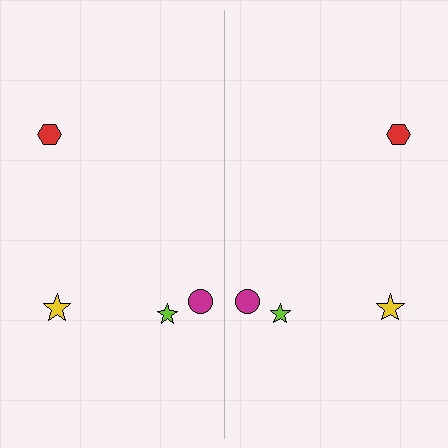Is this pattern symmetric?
Yes, this pattern has bilateral (reflection) symmetry.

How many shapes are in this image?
There are 8 shapes in this image.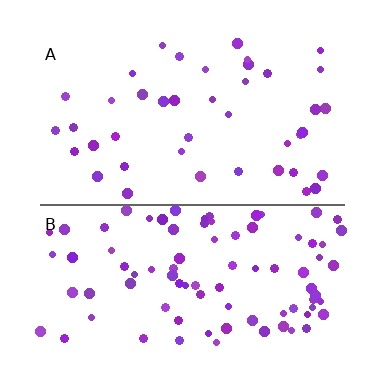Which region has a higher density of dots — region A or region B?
B (the bottom).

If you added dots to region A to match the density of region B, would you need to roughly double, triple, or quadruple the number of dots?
Approximately double.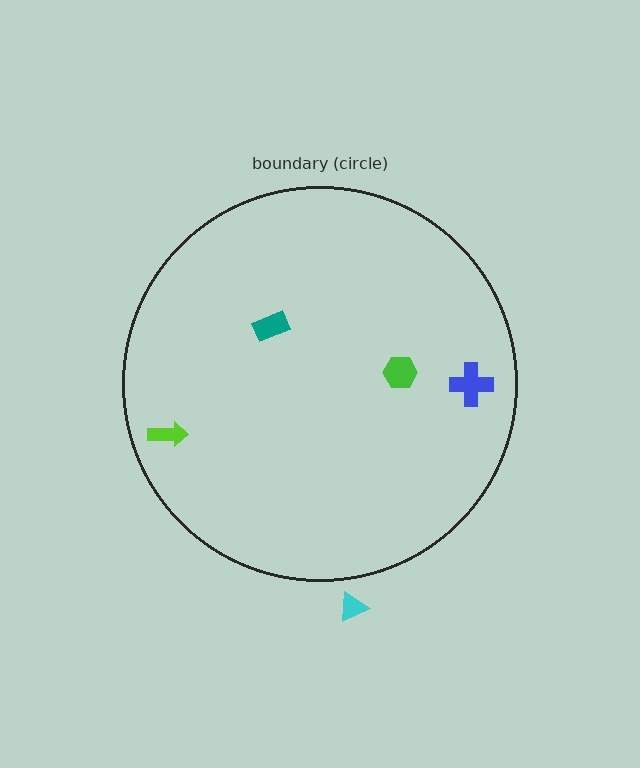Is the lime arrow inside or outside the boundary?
Inside.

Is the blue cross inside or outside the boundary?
Inside.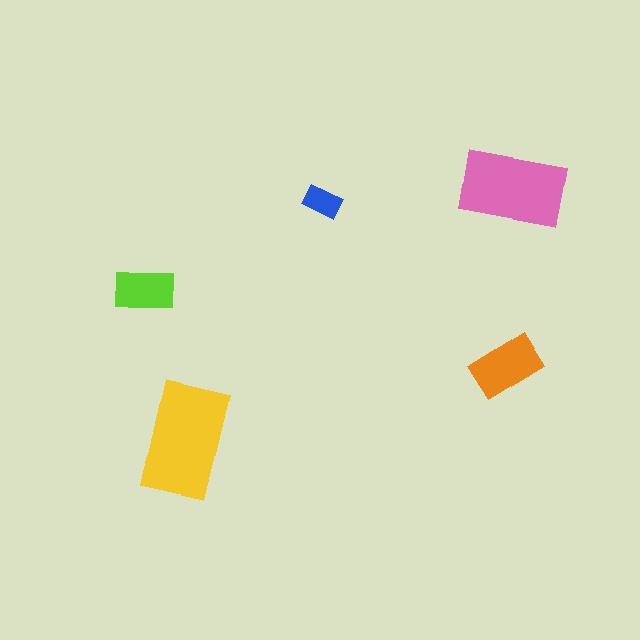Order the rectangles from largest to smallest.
the yellow one, the pink one, the orange one, the lime one, the blue one.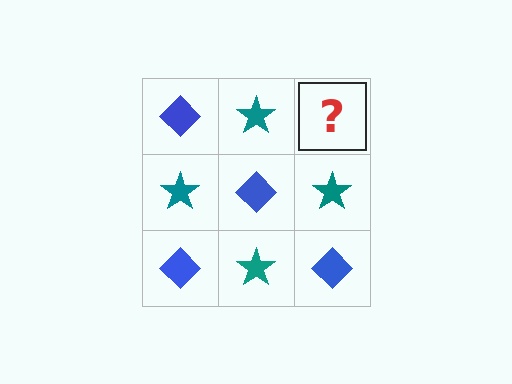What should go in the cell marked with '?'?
The missing cell should contain a blue diamond.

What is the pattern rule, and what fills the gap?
The rule is that it alternates blue diamond and teal star in a checkerboard pattern. The gap should be filled with a blue diamond.